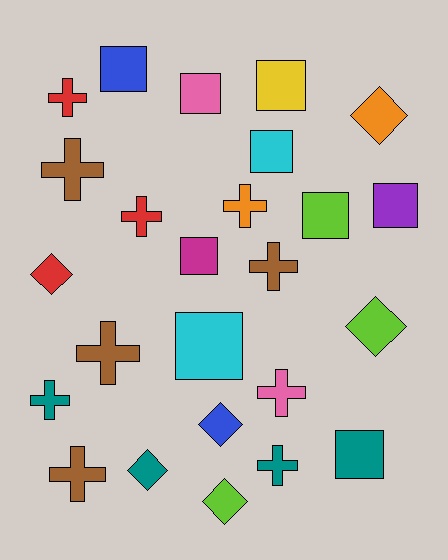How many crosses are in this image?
There are 10 crosses.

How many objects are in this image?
There are 25 objects.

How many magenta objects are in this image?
There is 1 magenta object.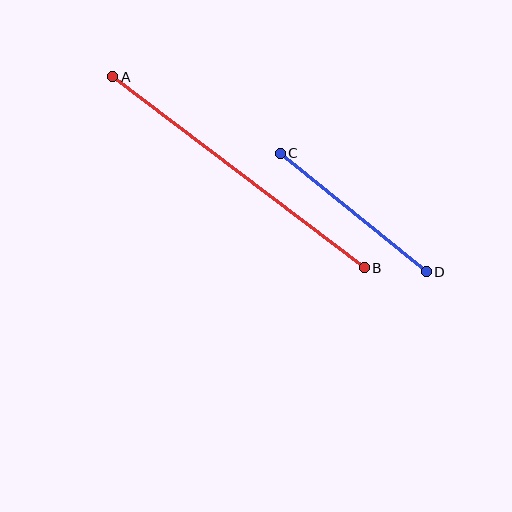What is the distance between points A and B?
The distance is approximately 316 pixels.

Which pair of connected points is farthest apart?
Points A and B are farthest apart.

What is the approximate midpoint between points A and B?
The midpoint is at approximately (238, 172) pixels.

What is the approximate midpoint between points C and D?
The midpoint is at approximately (353, 212) pixels.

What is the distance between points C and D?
The distance is approximately 188 pixels.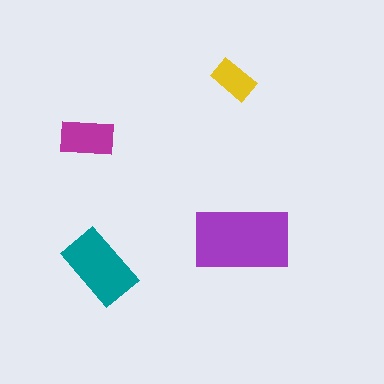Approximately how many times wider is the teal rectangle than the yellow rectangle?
About 1.5 times wider.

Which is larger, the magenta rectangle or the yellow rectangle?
The magenta one.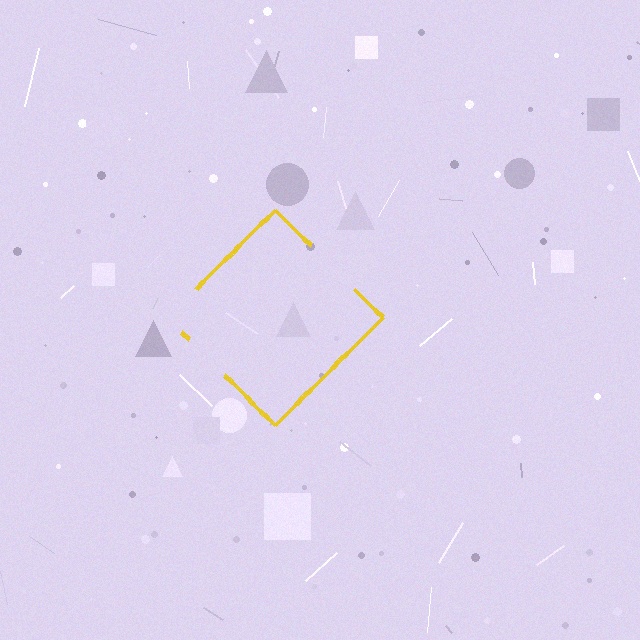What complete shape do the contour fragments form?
The contour fragments form a diamond.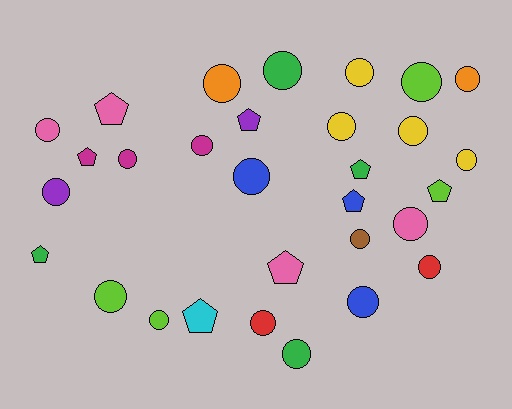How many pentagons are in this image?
There are 9 pentagons.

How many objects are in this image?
There are 30 objects.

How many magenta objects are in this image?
There are 3 magenta objects.